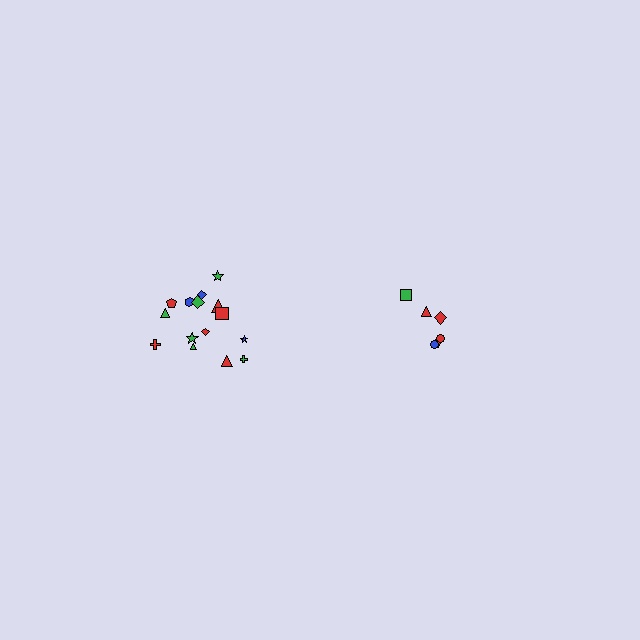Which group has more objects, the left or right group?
The left group.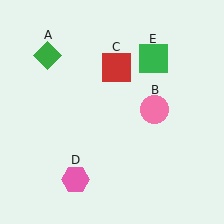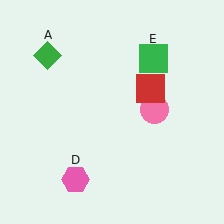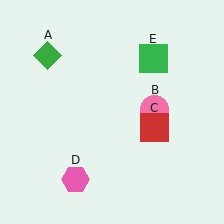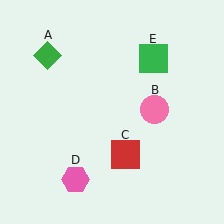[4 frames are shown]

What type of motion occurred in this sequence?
The red square (object C) rotated clockwise around the center of the scene.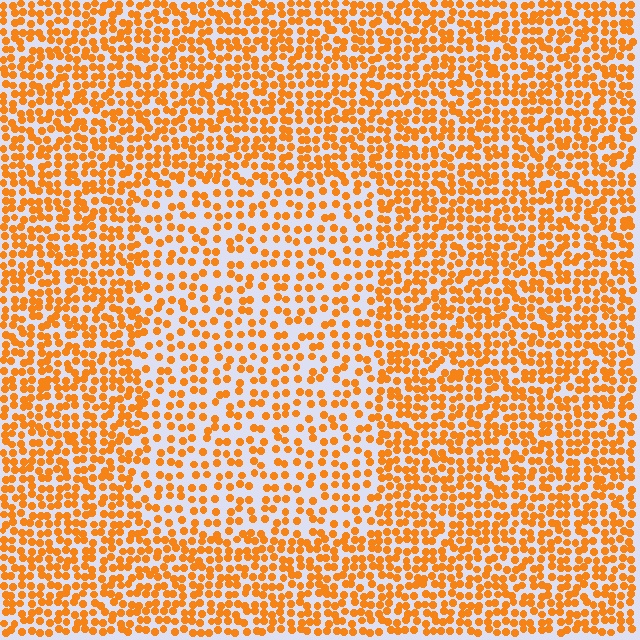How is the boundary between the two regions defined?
The boundary is defined by a change in element density (approximately 1.7x ratio). All elements are the same color, size, and shape.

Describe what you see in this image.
The image contains small orange elements arranged at two different densities. A rectangle-shaped region is visible where the elements are less densely packed than the surrounding area.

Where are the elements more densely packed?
The elements are more densely packed outside the rectangle boundary.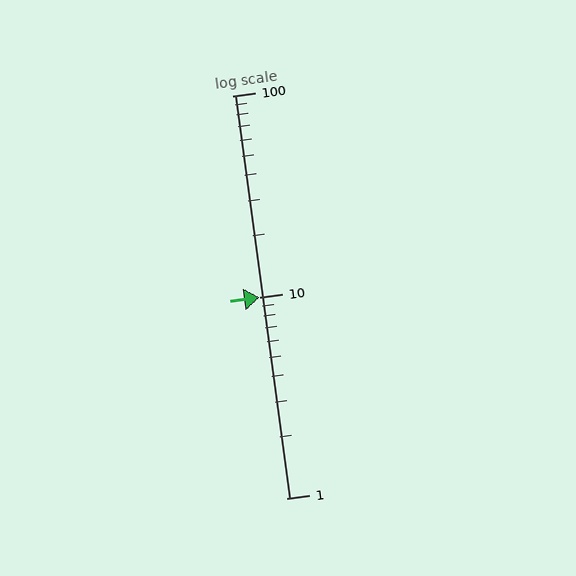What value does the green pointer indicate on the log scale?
The pointer indicates approximately 10.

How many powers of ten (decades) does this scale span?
The scale spans 2 decades, from 1 to 100.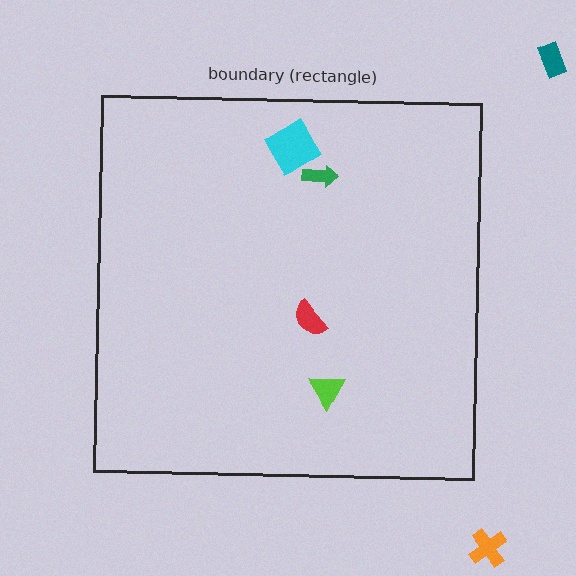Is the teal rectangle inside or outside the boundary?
Outside.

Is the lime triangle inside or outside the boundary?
Inside.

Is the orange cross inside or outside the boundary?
Outside.